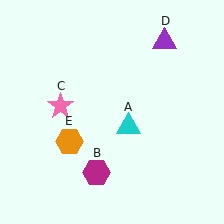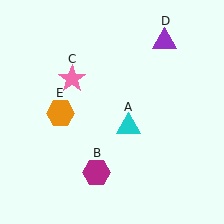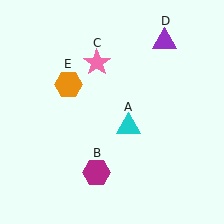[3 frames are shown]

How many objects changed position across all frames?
2 objects changed position: pink star (object C), orange hexagon (object E).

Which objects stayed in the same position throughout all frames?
Cyan triangle (object A) and magenta hexagon (object B) and purple triangle (object D) remained stationary.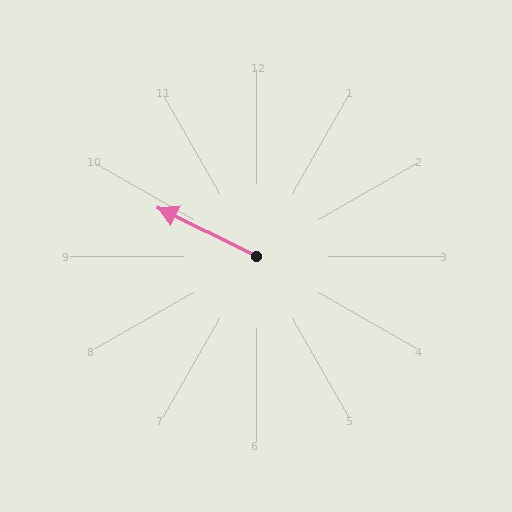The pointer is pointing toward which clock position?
Roughly 10 o'clock.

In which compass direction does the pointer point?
Northwest.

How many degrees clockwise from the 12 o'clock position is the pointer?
Approximately 296 degrees.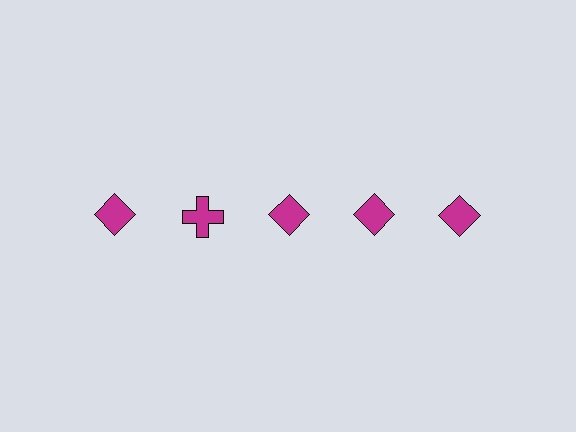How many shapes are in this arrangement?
There are 5 shapes arranged in a grid pattern.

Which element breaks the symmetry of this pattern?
The magenta cross in the top row, second from left column breaks the symmetry. All other shapes are magenta diamonds.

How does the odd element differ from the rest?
It has a different shape: cross instead of diamond.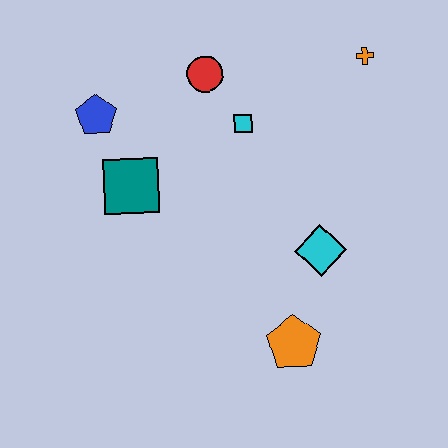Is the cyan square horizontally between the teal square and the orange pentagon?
Yes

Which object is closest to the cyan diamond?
The orange pentagon is closest to the cyan diamond.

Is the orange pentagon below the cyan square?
Yes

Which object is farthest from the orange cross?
The orange pentagon is farthest from the orange cross.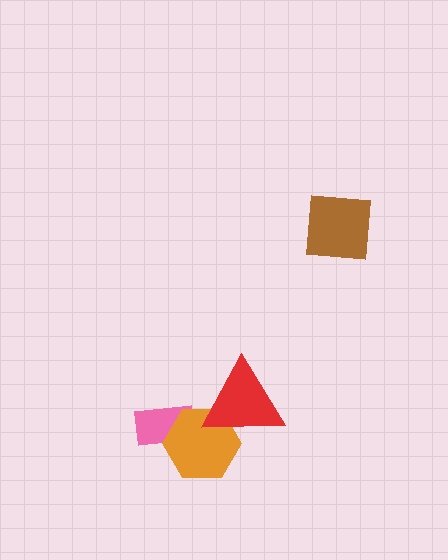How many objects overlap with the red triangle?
1 object overlaps with the red triangle.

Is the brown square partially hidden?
No, no other shape covers it.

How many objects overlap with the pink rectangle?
1 object overlaps with the pink rectangle.